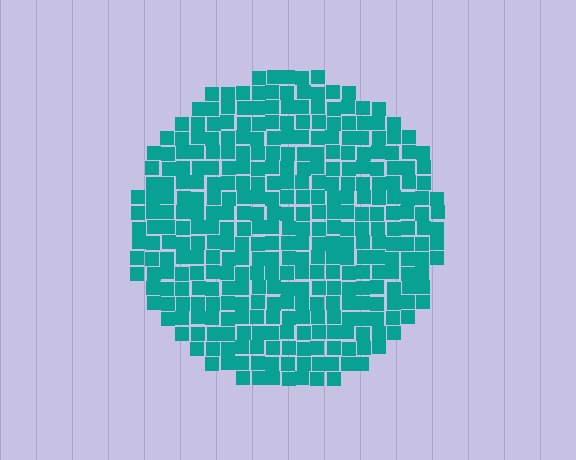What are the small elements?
The small elements are squares.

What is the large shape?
The large shape is a circle.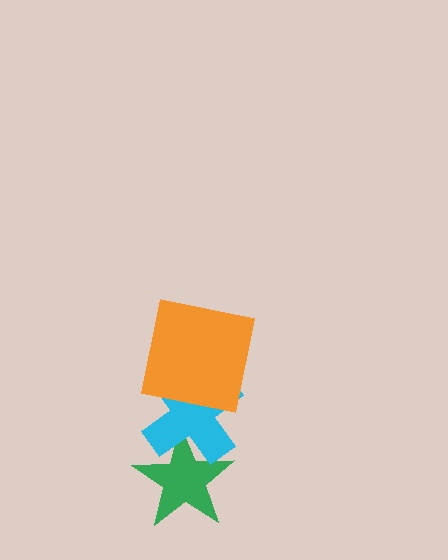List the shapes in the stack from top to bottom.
From top to bottom: the orange square, the cyan cross, the green star.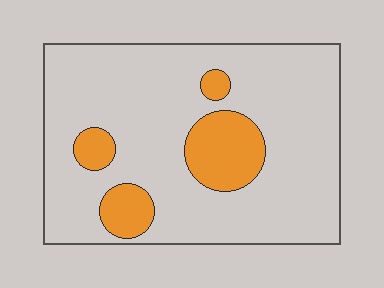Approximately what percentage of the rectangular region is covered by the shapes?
Approximately 15%.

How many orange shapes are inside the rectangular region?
4.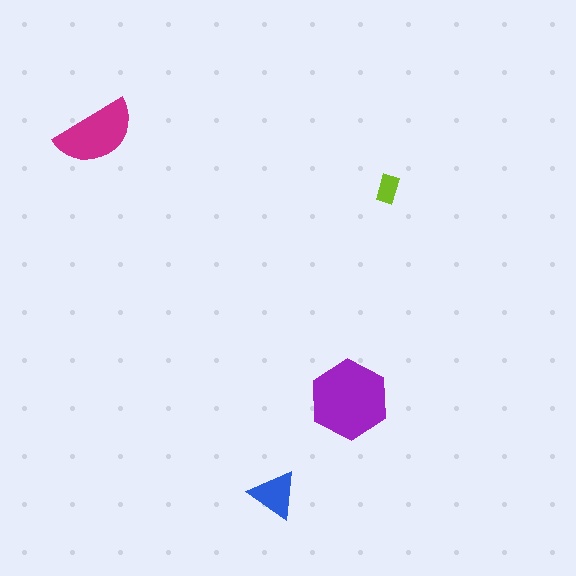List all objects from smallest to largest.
The lime rectangle, the blue triangle, the magenta semicircle, the purple hexagon.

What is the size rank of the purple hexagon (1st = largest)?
1st.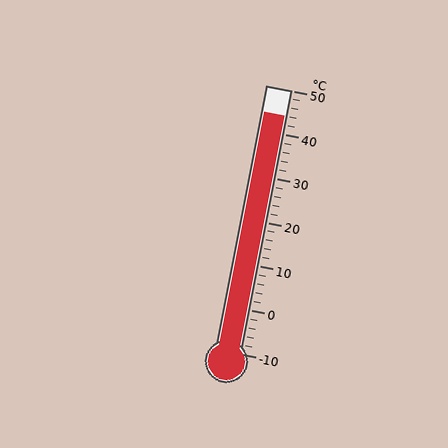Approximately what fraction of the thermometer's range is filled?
The thermometer is filled to approximately 90% of its range.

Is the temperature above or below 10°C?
The temperature is above 10°C.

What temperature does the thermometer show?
The thermometer shows approximately 44°C.